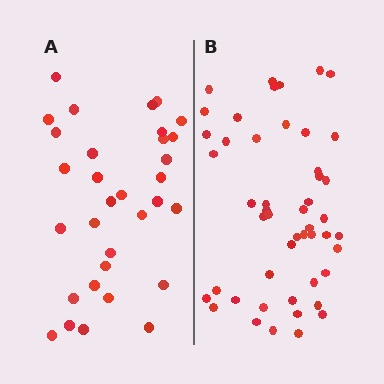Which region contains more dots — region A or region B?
Region B (the right region) has more dots.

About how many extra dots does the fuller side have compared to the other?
Region B has approximately 15 more dots than region A.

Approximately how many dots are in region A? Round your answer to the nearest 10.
About 30 dots. (The exact count is 32, which rounds to 30.)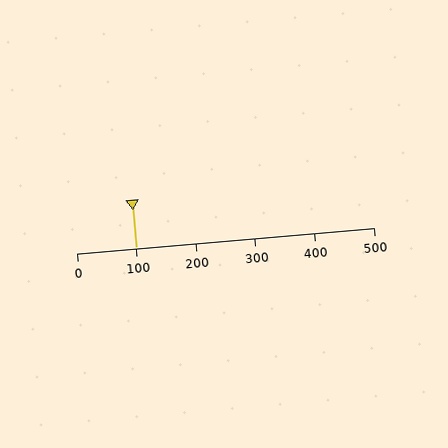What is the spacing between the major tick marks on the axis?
The major ticks are spaced 100 apart.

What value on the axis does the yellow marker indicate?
The marker indicates approximately 100.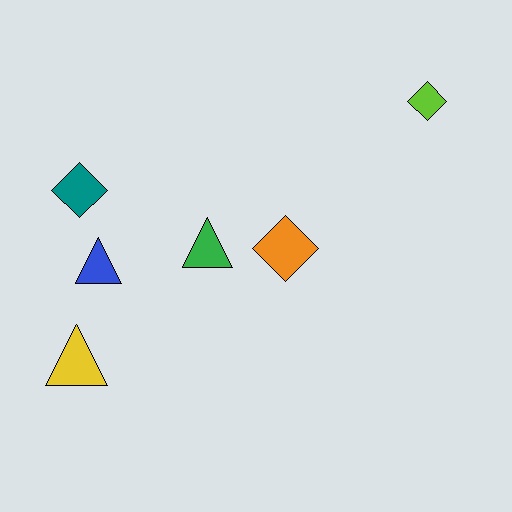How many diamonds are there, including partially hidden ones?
There are 3 diamonds.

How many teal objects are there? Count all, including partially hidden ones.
There is 1 teal object.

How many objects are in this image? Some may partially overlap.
There are 6 objects.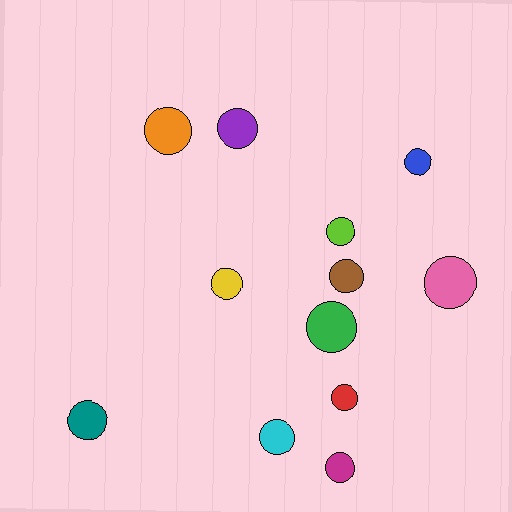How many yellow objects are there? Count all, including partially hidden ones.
There is 1 yellow object.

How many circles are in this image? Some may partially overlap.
There are 12 circles.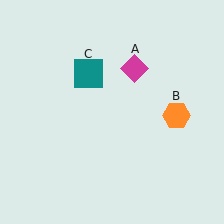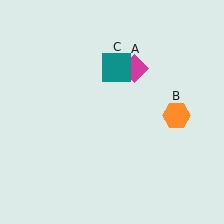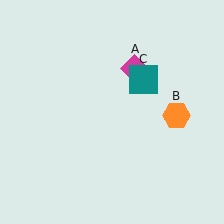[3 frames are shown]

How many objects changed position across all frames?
1 object changed position: teal square (object C).